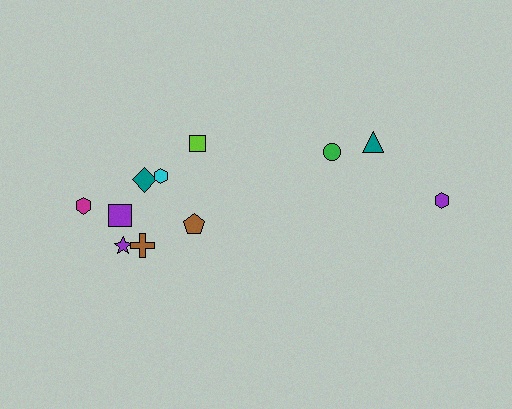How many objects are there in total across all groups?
There are 11 objects.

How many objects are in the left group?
There are 8 objects.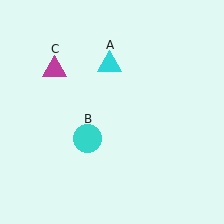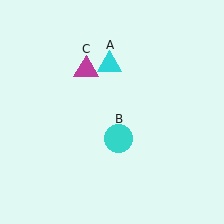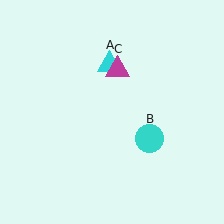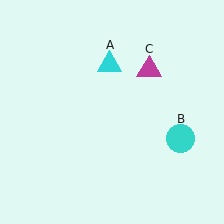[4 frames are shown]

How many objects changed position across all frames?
2 objects changed position: cyan circle (object B), magenta triangle (object C).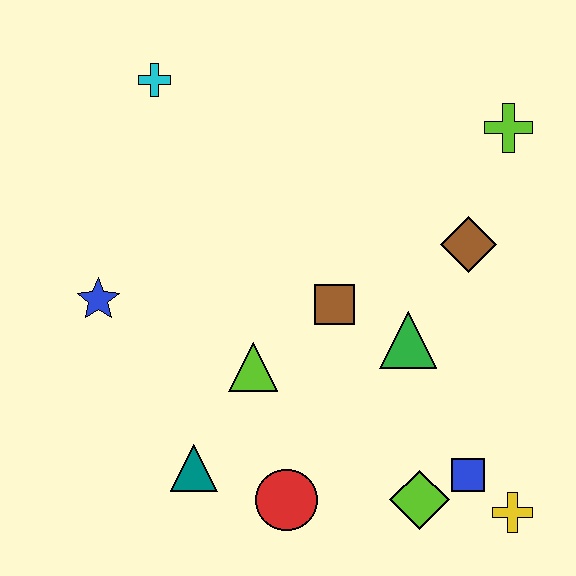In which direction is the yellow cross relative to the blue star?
The yellow cross is to the right of the blue star.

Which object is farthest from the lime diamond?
The cyan cross is farthest from the lime diamond.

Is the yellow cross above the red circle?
No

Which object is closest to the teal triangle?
The red circle is closest to the teal triangle.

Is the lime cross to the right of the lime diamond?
Yes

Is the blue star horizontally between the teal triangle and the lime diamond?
No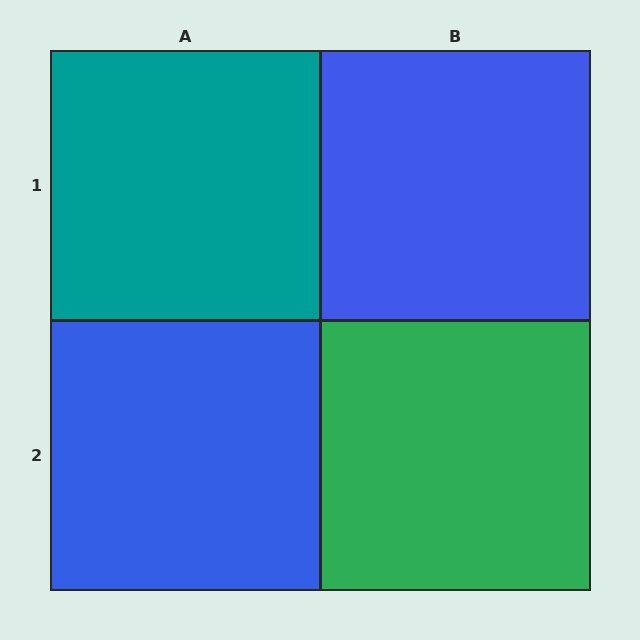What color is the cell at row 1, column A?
Teal.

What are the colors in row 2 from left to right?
Blue, green.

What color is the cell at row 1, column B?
Blue.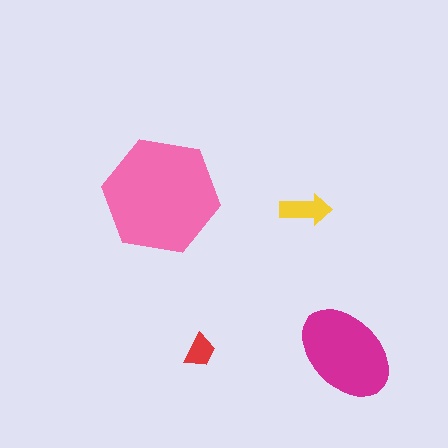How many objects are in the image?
There are 4 objects in the image.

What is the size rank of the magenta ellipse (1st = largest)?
2nd.